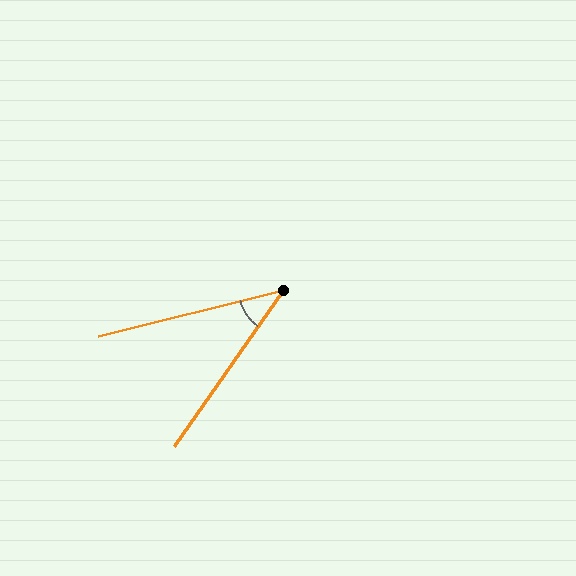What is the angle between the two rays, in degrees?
Approximately 41 degrees.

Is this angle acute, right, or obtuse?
It is acute.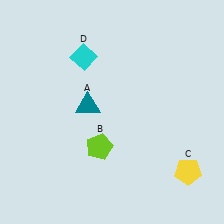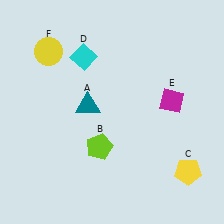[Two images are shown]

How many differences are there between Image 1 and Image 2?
There are 2 differences between the two images.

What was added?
A magenta diamond (E), a yellow circle (F) were added in Image 2.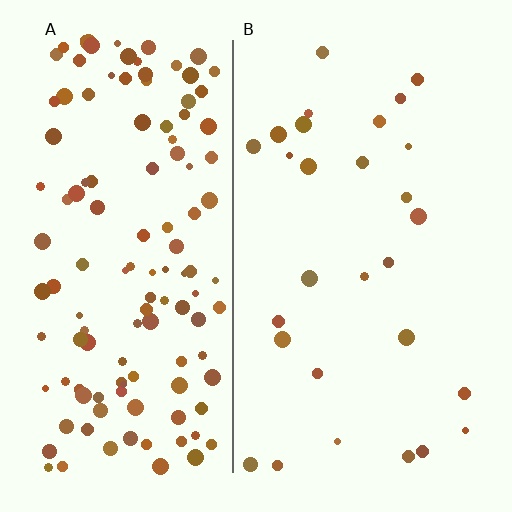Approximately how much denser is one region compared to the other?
Approximately 4.5× — region A over region B.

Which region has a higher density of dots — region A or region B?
A (the left).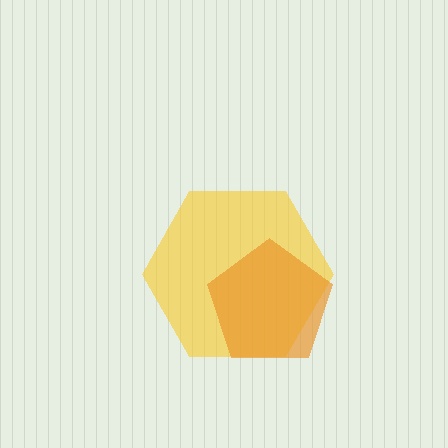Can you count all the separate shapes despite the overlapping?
Yes, there are 2 separate shapes.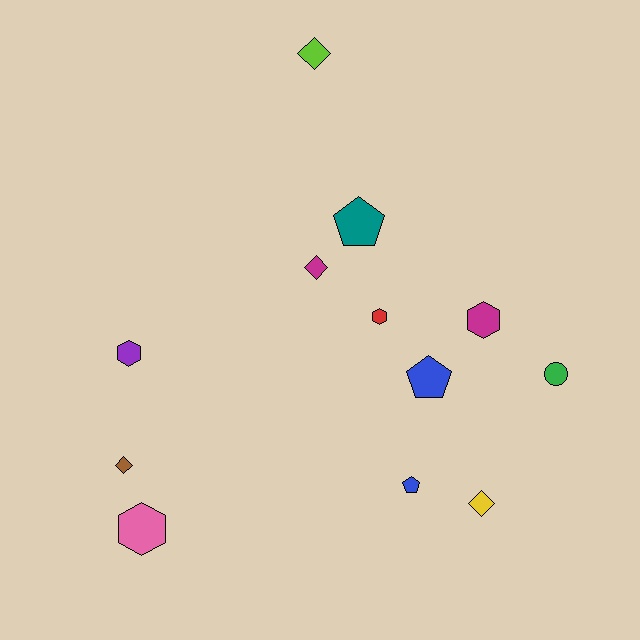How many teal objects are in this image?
There is 1 teal object.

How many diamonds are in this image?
There are 4 diamonds.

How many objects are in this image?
There are 12 objects.